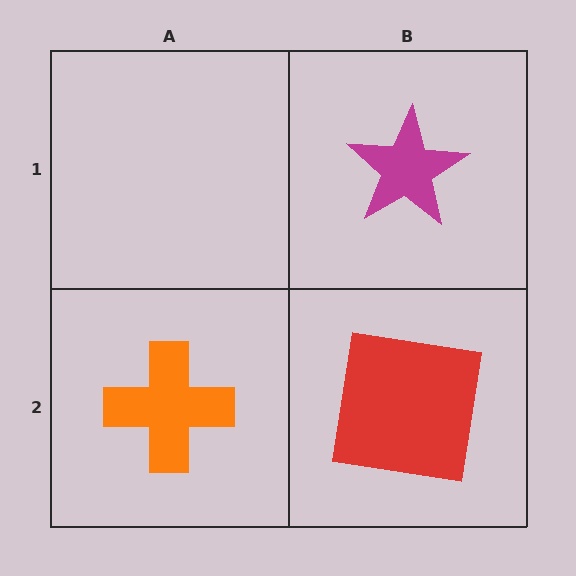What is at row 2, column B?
A red square.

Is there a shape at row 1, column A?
No, that cell is empty.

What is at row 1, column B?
A magenta star.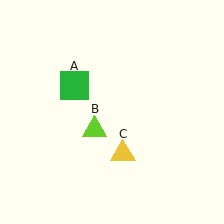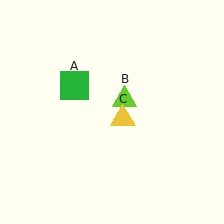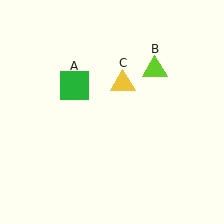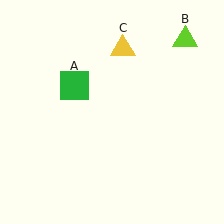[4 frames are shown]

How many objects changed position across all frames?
2 objects changed position: lime triangle (object B), yellow triangle (object C).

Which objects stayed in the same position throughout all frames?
Green square (object A) remained stationary.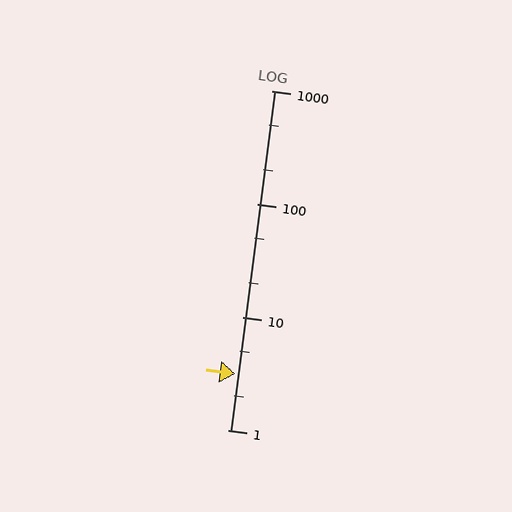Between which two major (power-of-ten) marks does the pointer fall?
The pointer is between 1 and 10.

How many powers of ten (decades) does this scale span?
The scale spans 3 decades, from 1 to 1000.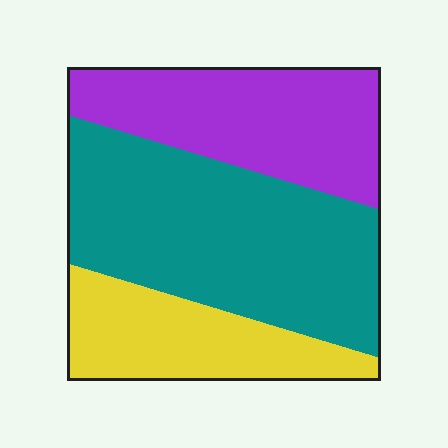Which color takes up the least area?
Yellow, at roughly 20%.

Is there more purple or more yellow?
Purple.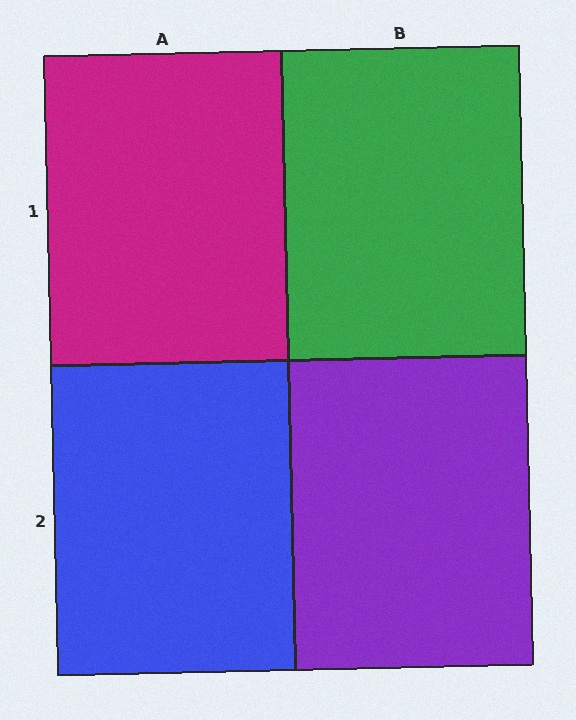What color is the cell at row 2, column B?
Purple.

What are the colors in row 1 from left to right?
Magenta, green.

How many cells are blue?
1 cell is blue.